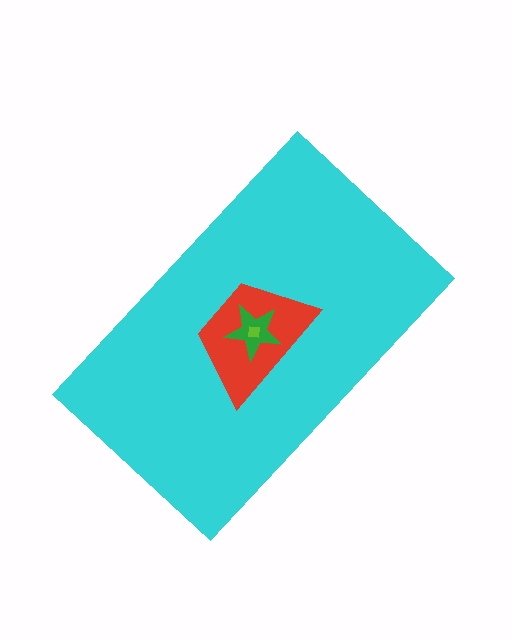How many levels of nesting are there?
4.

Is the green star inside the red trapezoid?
Yes.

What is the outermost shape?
The cyan rectangle.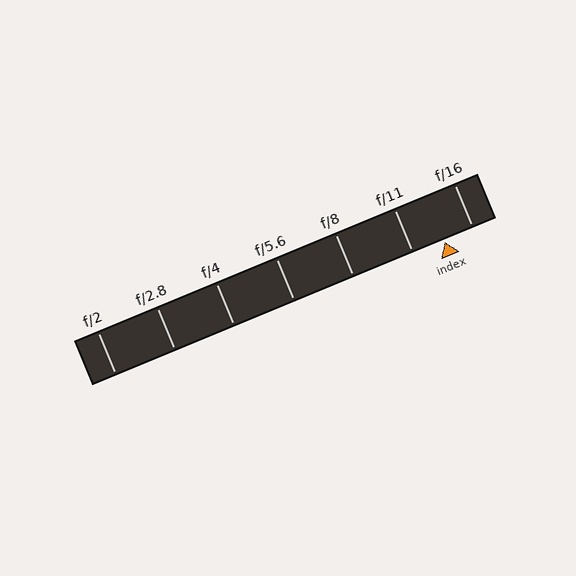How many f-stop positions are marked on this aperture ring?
There are 7 f-stop positions marked.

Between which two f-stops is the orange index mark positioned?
The index mark is between f/11 and f/16.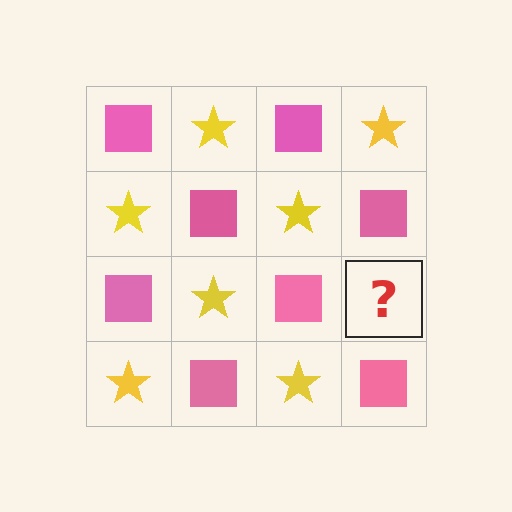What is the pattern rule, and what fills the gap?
The rule is that it alternates pink square and yellow star in a checkerboard pattern. The gap should be filled with a yellow star.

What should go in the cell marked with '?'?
The missing cell should contain a yellow star.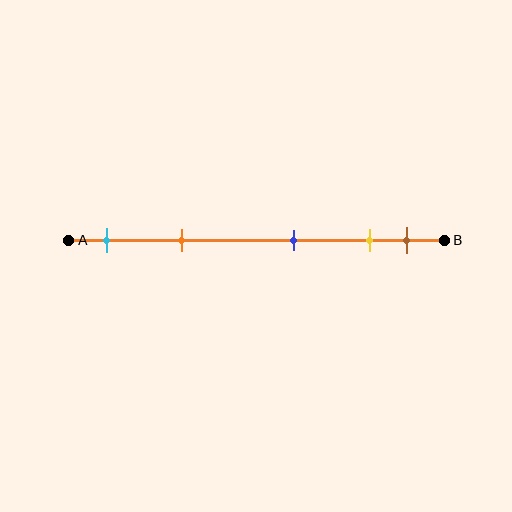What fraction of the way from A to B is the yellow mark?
The yellow mark is approximately 80% (0.8) of the way from A to B.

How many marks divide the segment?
There are 5 marks dividing the segment.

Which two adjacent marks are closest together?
The yellow and brown marks are the closest adjacent pair.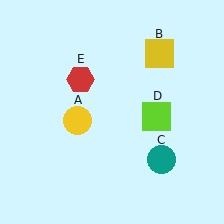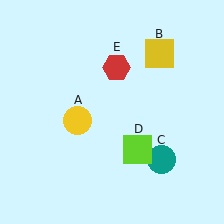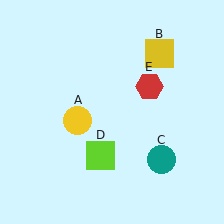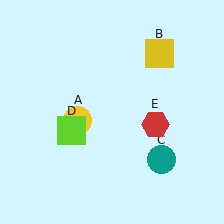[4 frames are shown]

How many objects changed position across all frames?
2 objects changed position: lime square (object D), red hexagon (object E).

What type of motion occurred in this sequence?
The lime square (object D), red hexagon (object E) rotated clockwise around the center of the scene.